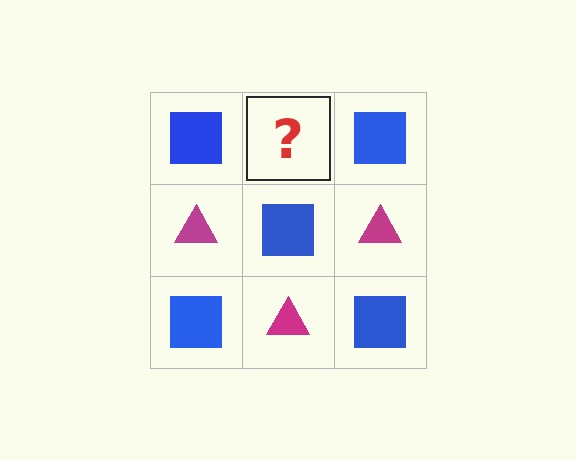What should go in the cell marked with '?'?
The missing cell should contain a magenta triangle.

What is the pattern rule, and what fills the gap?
The rule is that it alternates blue square and magenta triangle in a checkerboard pattern. The gap should be filled with a magenta triangle.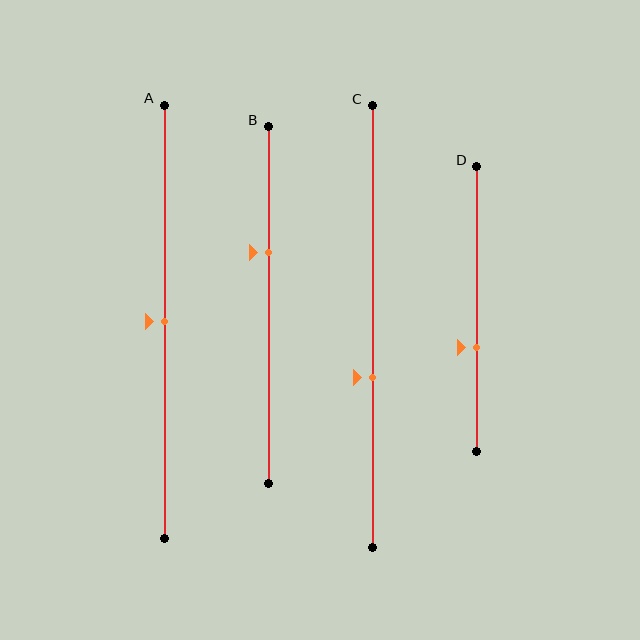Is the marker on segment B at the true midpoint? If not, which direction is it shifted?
No, the marker on segment B is shifted upward by about 15% of the segment length.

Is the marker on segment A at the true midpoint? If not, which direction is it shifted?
Yes, the marker on segment A is at the true midpoint.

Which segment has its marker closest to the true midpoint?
Segment A has its marker closest to the true midpoint.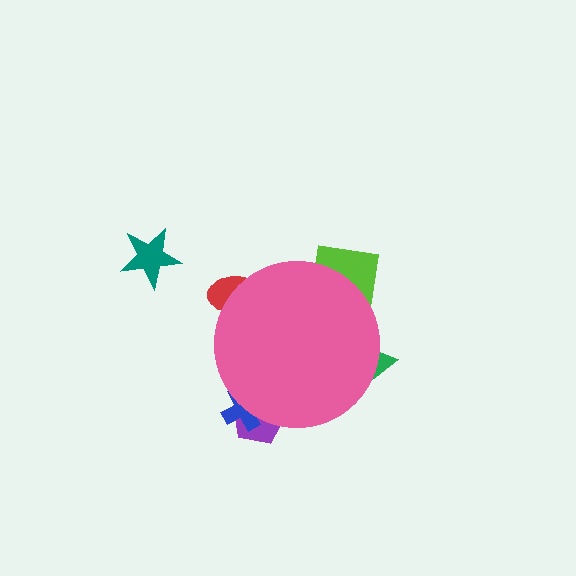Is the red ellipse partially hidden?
Yes, the red ellipse is partially hidden behind the pink circle.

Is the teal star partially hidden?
No, the teal star is fully visible.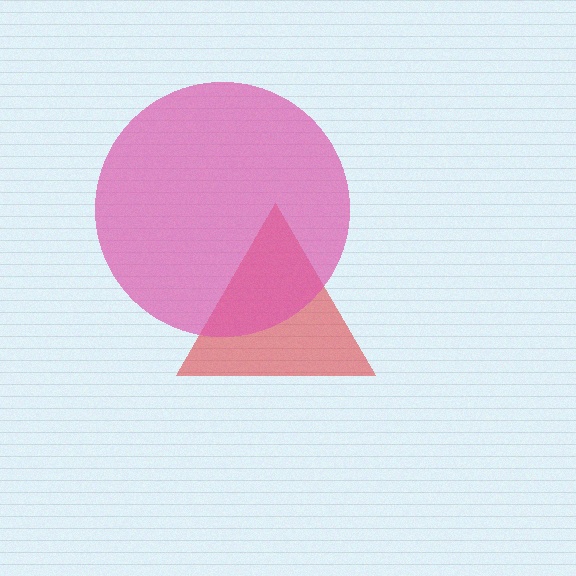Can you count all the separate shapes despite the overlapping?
Yes, there are 2 separate shapes.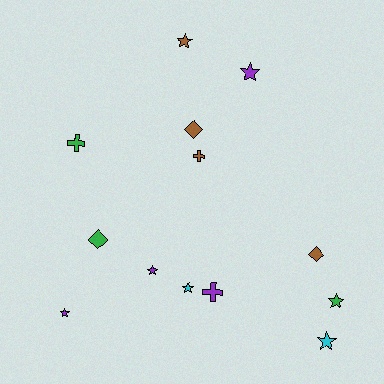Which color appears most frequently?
Brown, with 4 objects.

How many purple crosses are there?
There is 1 purple cross.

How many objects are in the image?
There are 13 objects.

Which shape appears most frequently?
Star, with 7 objects.